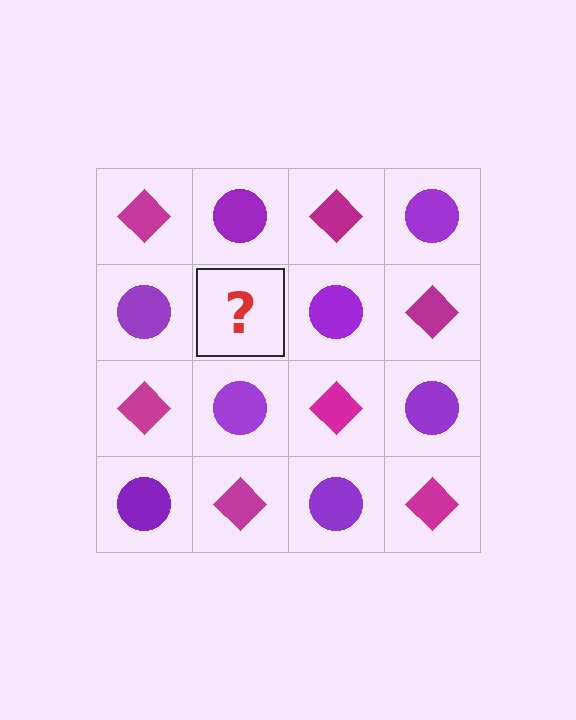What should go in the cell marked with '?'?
The missing cell should contain a magenta diamond.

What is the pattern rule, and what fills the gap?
The rule is that it alternates magenta diamond and purple circle in a checkerboard pattern. The gap should be filled with a magenta diamond.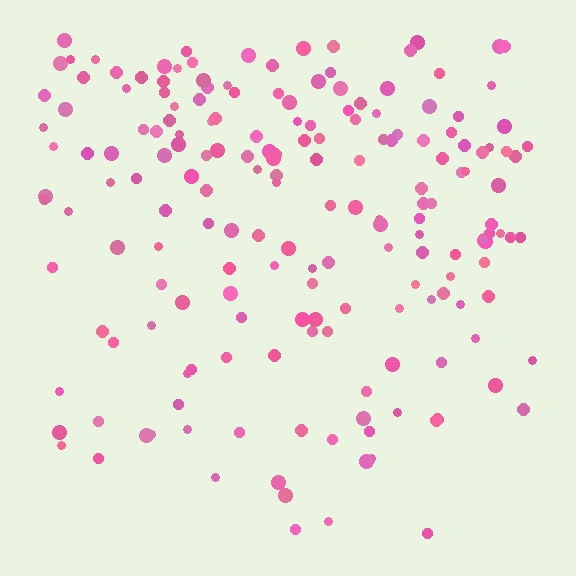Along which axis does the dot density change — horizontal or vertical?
Vertical.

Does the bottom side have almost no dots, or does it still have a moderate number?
Still a moderate number, just noticeably fewer than the top.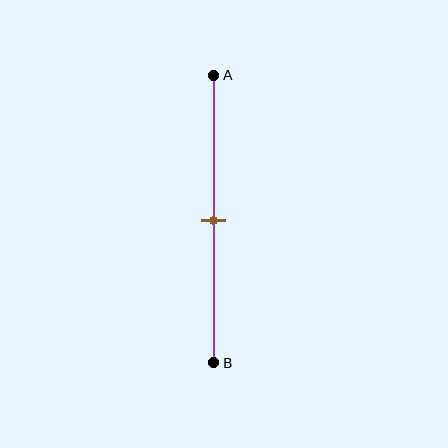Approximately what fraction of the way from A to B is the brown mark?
The brown mark is approximately 50% of the way from A to B.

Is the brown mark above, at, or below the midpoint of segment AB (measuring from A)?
The brown mark is approximately at the midpoint of segment AB.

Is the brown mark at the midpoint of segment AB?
Yes, the mark is approximately at the midpoint.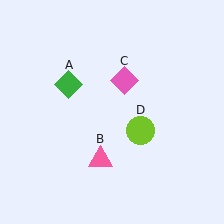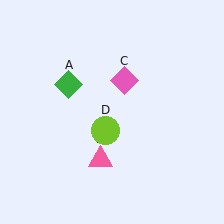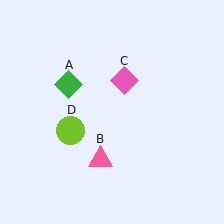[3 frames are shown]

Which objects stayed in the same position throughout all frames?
Green diamond (object A) and pink triangle (object B) and pink diamond (object C) remained stationary.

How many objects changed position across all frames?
1 object changed position: lime circle (object D).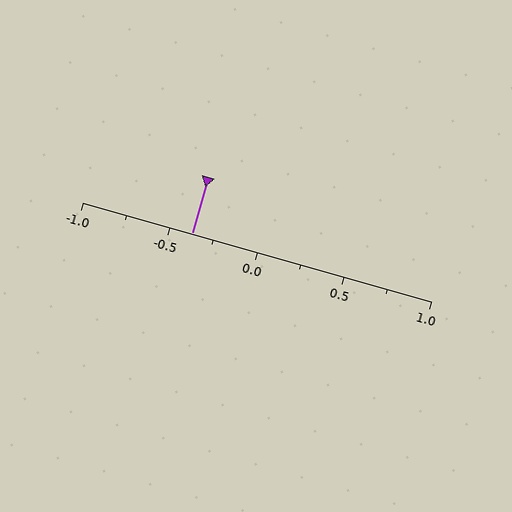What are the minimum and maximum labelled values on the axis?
The axis runs from -1.0 to 1.0.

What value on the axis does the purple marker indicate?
The marker indicates approximately -0.38.